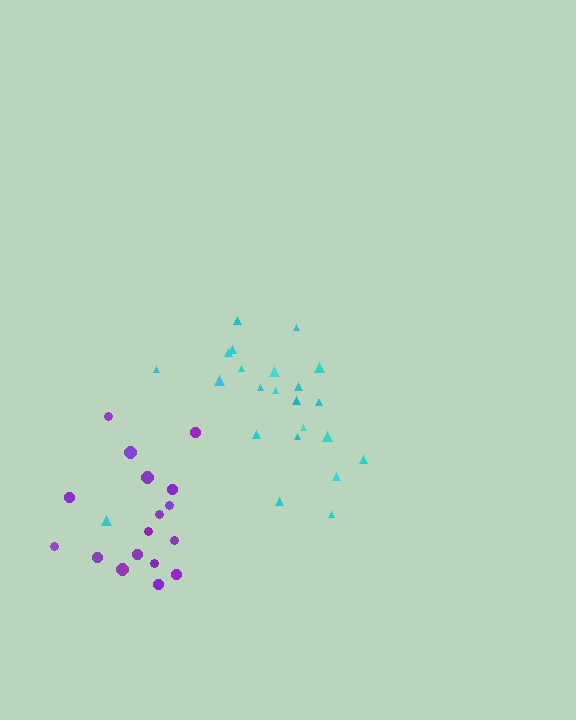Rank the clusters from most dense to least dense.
purple, cyan.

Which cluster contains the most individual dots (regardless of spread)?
Cyan (24).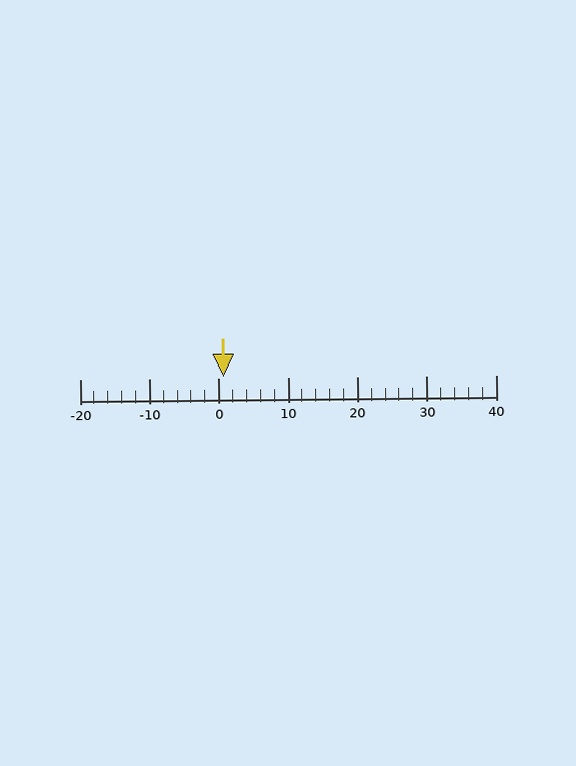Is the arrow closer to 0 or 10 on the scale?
The arrow is closer to 0.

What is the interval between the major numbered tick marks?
The major tick marks are spaced 10 units apart.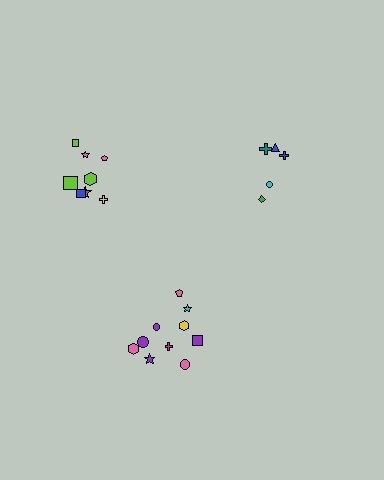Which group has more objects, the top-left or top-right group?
The top-left group.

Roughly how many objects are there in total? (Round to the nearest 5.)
Roughly 25 objects in total.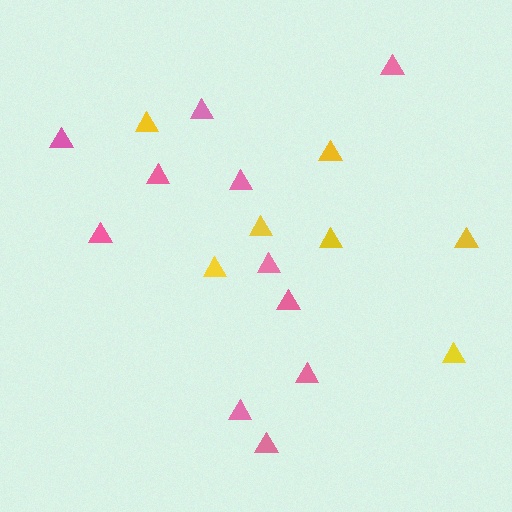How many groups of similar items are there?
There are 2 groups: one group of pink triangles (11) and one group of yellow triangles (7).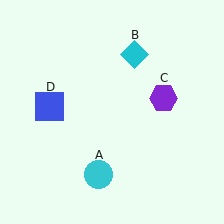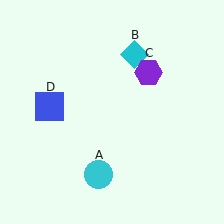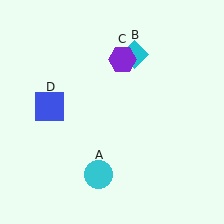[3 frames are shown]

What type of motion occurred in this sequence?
The purple hexagon (object C) rotated counterclockwise around the center of the scene.